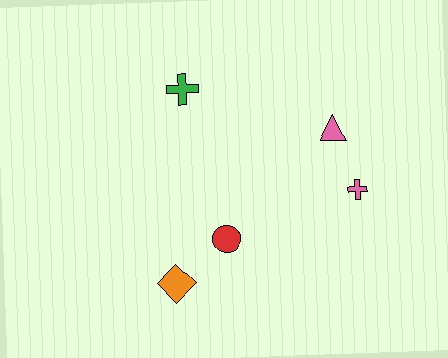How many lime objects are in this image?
There are no lime objects.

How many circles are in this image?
There is 1 circle.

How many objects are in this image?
There are 5 objects.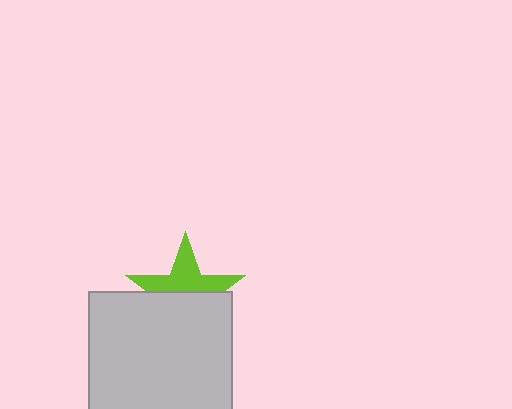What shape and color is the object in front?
The object in front is a light gray square.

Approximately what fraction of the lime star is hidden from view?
Roughly 51% of the lime star is hidden behind the light gray square.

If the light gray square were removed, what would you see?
You would see the complete lime star.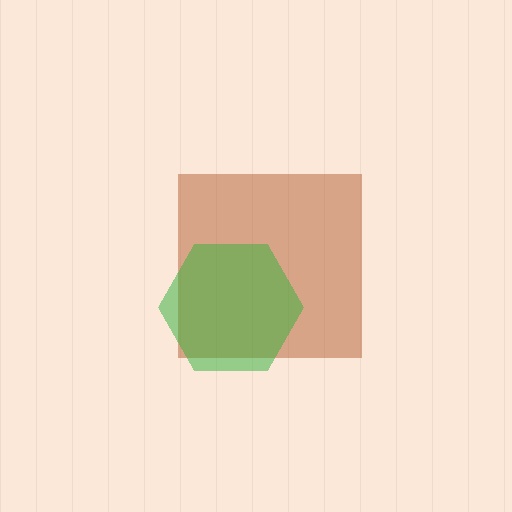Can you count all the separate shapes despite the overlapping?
Yes, there are 2 separate shapes.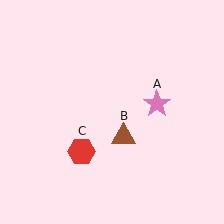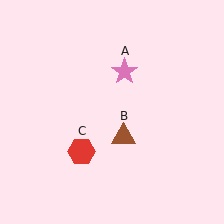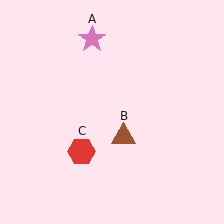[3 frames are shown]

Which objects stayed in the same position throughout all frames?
Brown triangle (object B) and red hexagon (object C) remained stationary.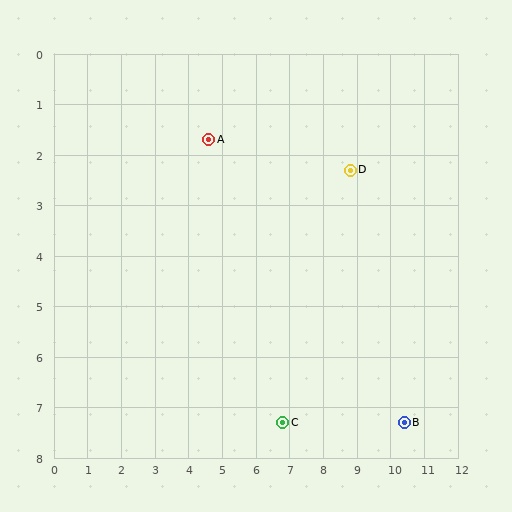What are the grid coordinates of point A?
Point A is at approximately (4.6, 1.7).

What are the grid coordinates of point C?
Point C is at approximately (6.8, 7.3).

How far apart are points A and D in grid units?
Points A and D are about 4.2 grid units apart.